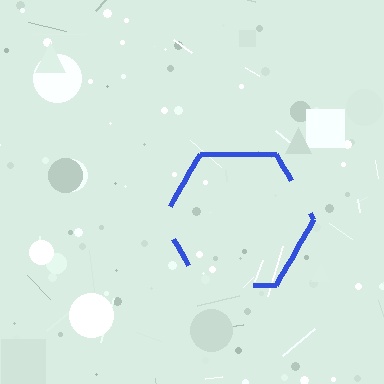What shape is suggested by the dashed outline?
The dashed outline suggests a hexagon.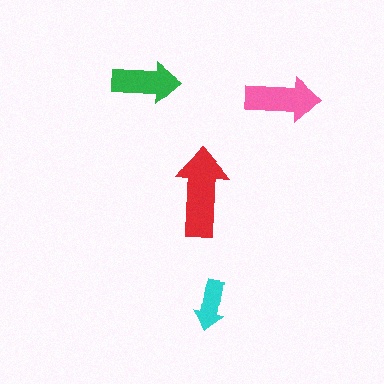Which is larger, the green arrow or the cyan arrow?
The green one.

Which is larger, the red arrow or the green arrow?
The red one.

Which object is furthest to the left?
The green arrow is leftmost.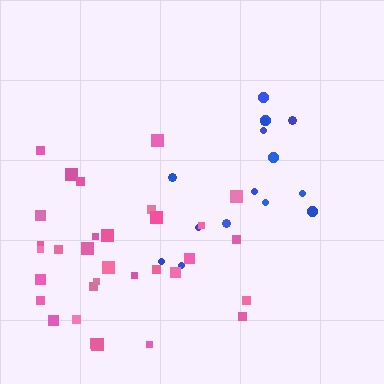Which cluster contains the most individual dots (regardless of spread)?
Pink (32).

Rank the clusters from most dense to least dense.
pink, blue.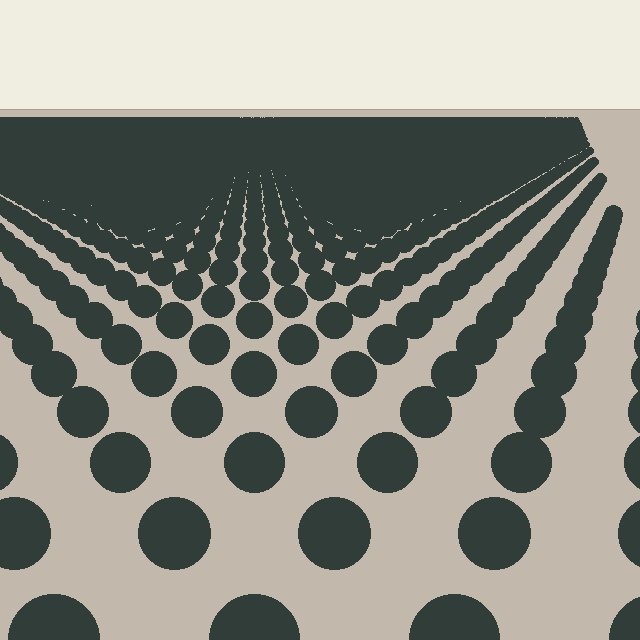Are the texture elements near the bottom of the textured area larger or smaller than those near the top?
Larger. Near the bottom, elements are closer to the viewer and appear at a bigger on-screen size.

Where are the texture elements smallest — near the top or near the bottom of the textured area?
Near the top.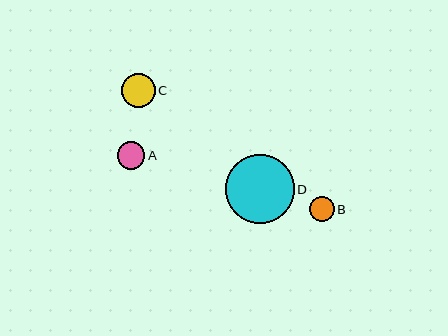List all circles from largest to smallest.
From largest to smallest: D, C, A, B.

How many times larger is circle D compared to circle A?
Circle D is approximately 2.5 times the size of circle A.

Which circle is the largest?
Circle D is the largest with a size of approximately 69 pixels.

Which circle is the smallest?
Circle B is the smallest with a size of approximately 25 pixels.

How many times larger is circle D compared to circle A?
Circle D is approximately 2.5 times the size of circle A.